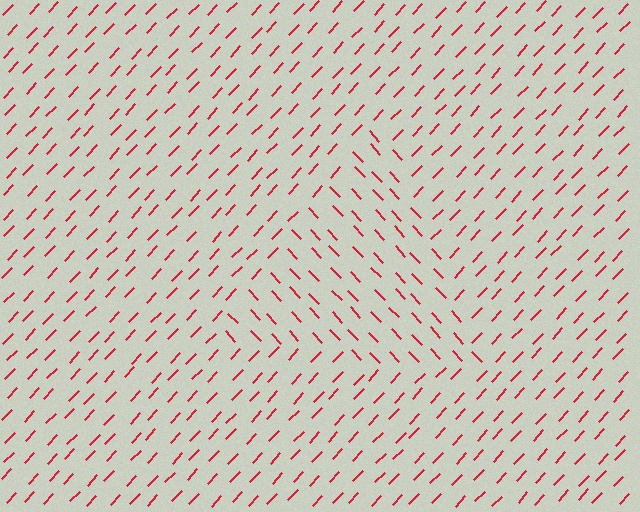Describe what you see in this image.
The image is filled with small red line segments. A triangle region in the image has lines oriented differently from the surrounding lines, creating a visible texture boundary.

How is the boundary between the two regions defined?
The boundary is defined purely by a change in line orientation (approximately 86 degrees difference). All lines are the same color and thickness.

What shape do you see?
I see a triangle.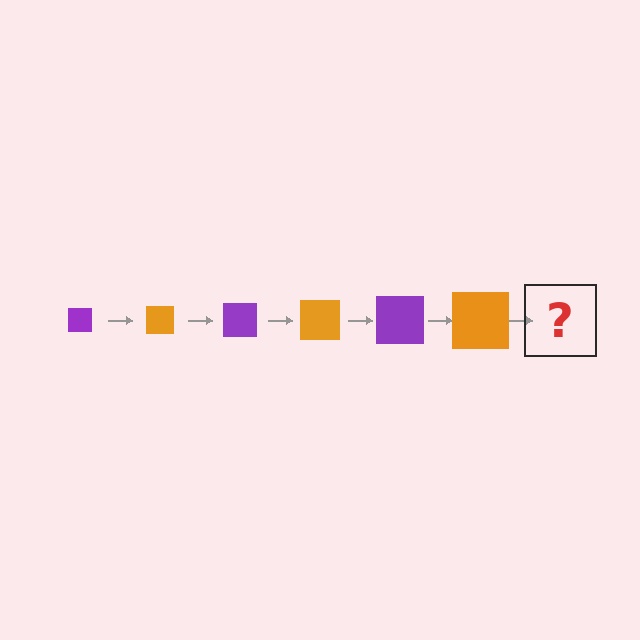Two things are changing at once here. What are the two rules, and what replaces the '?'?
The two rules are that the square grows larger each step and the color cycles through purple and orange. The '?' should be a purple square, larger than the previous one.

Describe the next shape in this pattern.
It should be a purple square, larger than the previous one.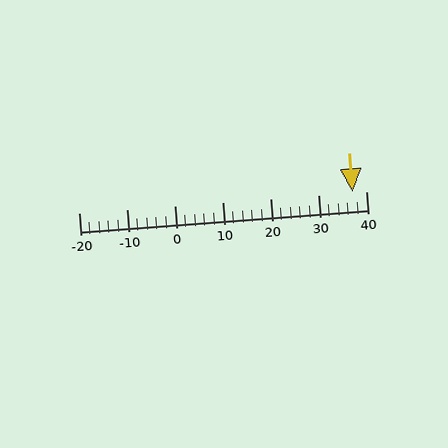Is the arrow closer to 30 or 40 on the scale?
The arrow is closer to 40.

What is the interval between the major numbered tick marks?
The major tick marks are spaced 10 units apart.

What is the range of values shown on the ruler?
The ruler shows values from -20 to 40.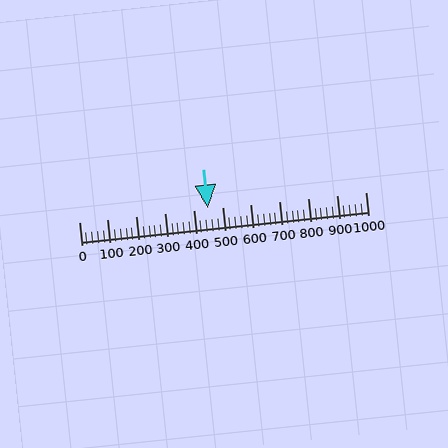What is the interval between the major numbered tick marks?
The major tick marks are spaced 100 units apart.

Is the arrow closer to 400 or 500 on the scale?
The arrow is closer to 400.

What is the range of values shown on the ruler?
The ruler shows values from 0 to 1000.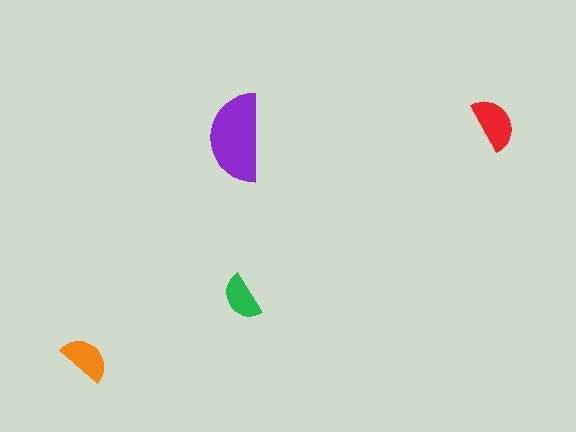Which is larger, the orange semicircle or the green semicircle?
The orange one.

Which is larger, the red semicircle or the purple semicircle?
The purple one.